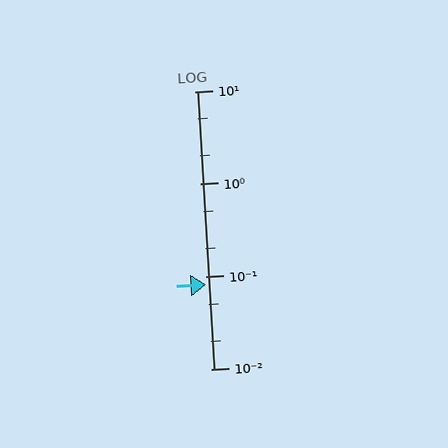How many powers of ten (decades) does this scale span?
The scale spans 3 decades, from 0.01 to 10.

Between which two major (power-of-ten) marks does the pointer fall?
The pointer is between 0.01 and 0.1.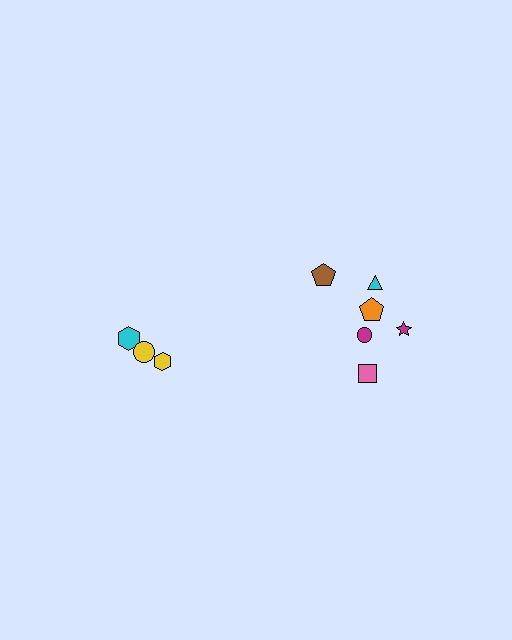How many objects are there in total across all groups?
There are 9 objects.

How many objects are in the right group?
There are 6 objects.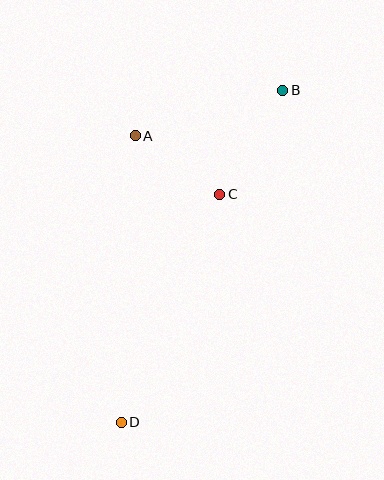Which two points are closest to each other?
Points A and C are closest to each other.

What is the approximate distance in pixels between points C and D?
The distance between C and D is approximately 248 pixels.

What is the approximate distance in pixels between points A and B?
The distance between A and B is approximately 153 pixels.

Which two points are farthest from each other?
Points B and D are farthest from each other.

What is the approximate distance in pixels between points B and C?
The distance between B and C is approximately 121 pixels.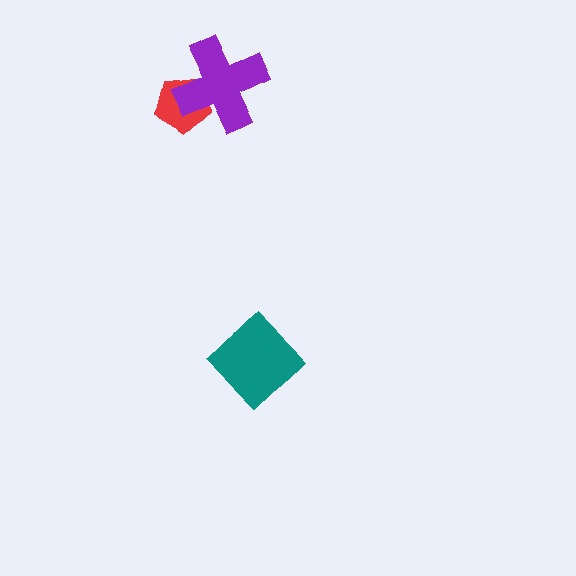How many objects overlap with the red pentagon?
1 object overlaps with the red pentagon.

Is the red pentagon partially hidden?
Yes, it is partially covered by another shape.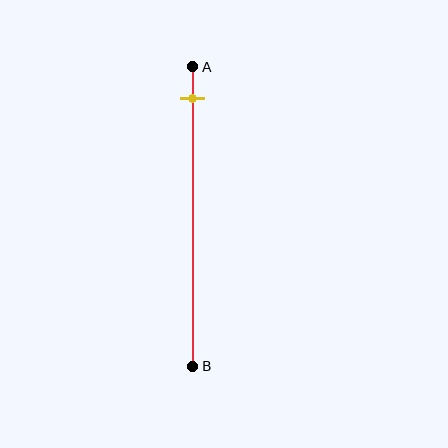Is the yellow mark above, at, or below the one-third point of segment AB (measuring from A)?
The yellow mark is above the one-third point of segment AB.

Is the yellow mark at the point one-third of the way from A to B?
No, the mark is at about 10% from A, not at the 33% one-third point.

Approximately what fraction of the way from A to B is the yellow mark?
The yellow mark is approximately 10% of the way from A to B.